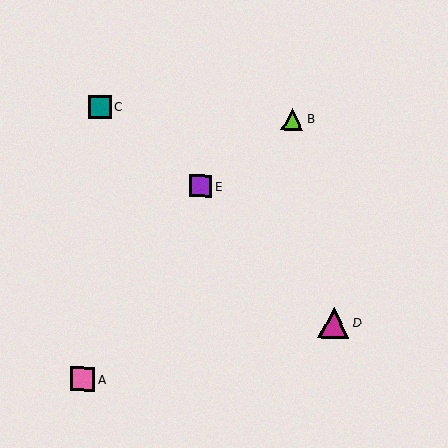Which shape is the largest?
The magenta triangle (labeled D) is the largest.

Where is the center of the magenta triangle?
The center of the magenta triangle is at (334, 323).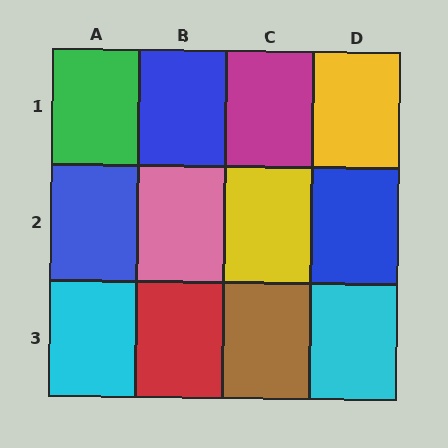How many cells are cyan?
2 cells are cyan.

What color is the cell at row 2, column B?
Pink.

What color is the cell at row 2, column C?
Yellow.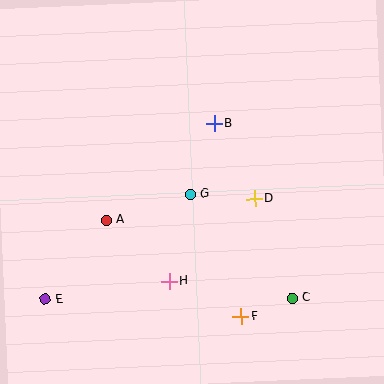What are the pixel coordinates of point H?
Point H is at (169, 281).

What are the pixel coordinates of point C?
Point C is at (292, 298).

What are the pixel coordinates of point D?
Point D is at (254, 198).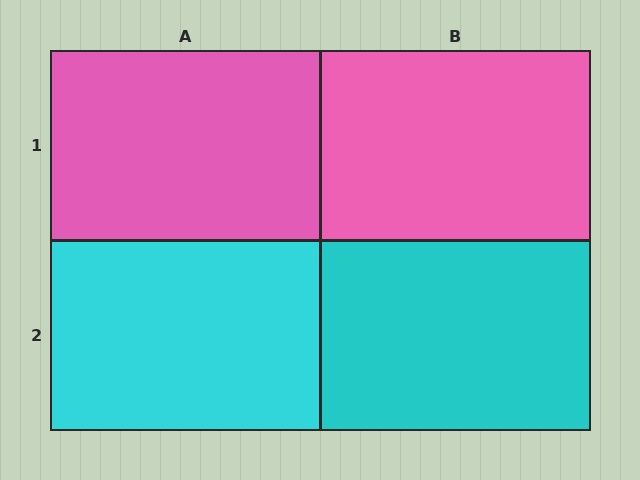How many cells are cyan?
2 cells are cyan.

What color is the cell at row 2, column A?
Cyan.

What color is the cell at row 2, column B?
Cyan.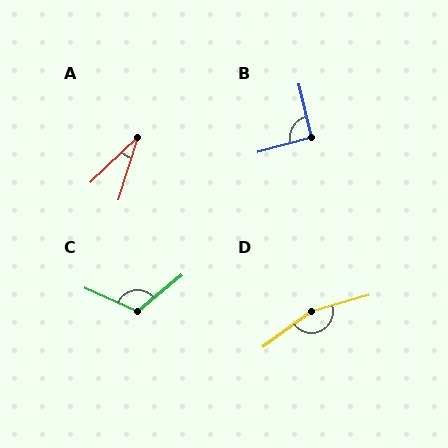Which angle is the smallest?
A, at approximately 29 degrees.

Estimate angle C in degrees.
Approximately 116 degrees.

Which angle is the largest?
D, at approximately 160 degrees.